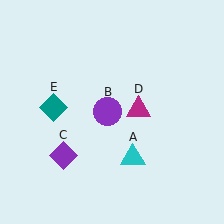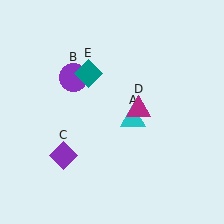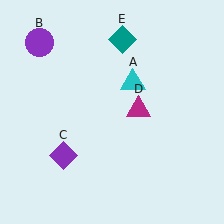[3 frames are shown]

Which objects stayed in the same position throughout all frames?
Purple diamond (object C) and magenta triangle (object D) remained stationary.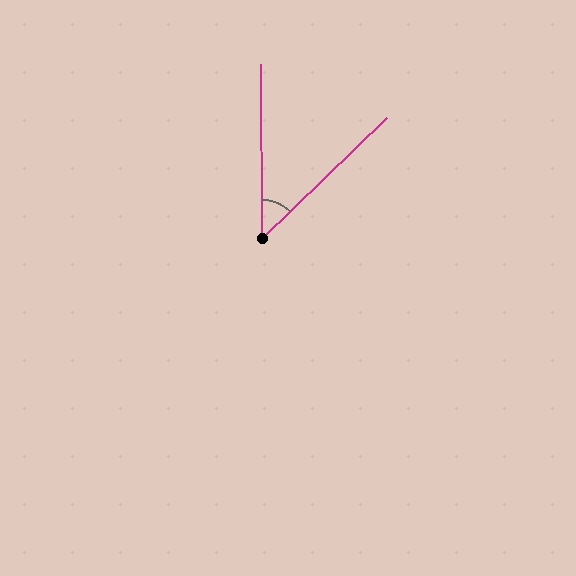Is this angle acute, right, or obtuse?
It is acute.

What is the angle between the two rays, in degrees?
Approximately 46 degrees.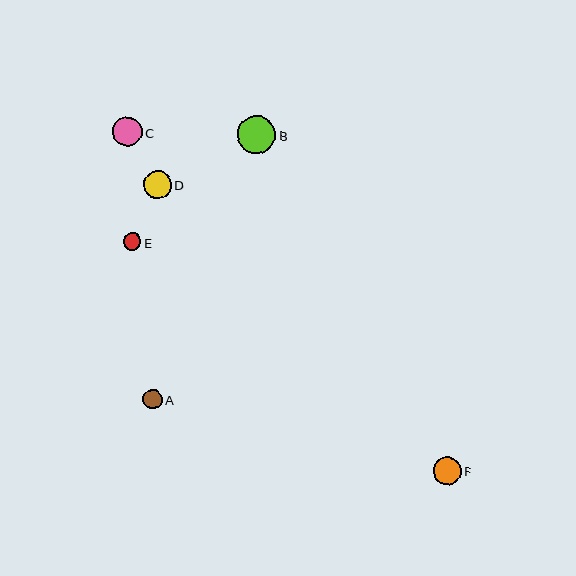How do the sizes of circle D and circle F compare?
Circle D and circle F are approximately the same size.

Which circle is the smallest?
Circle E is the smallest with a size of approximately 18 pixels.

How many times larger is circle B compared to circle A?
Circle B is approximately 2.0 times the size of circle A.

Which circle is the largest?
Circle B is the largest with a size of approximately 38 pixels.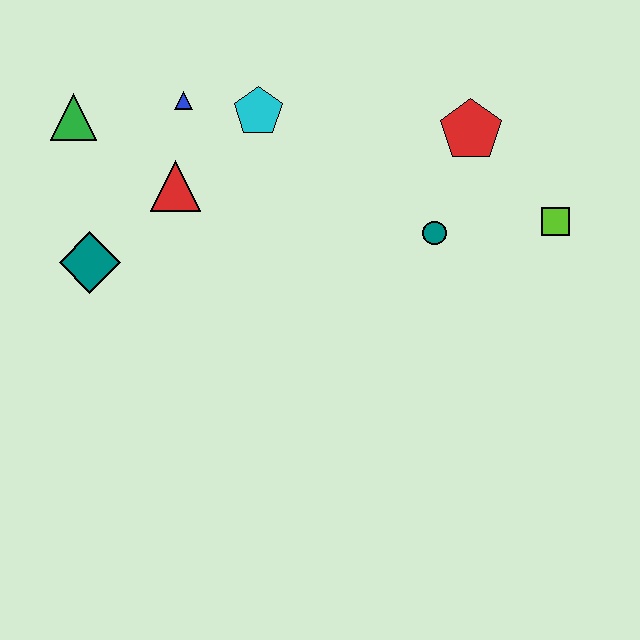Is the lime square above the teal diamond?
Yes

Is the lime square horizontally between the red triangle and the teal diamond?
No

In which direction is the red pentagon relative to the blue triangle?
The red pentagon is to the right of the blue triangle.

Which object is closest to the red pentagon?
The teal circle is closest to the red pentagon.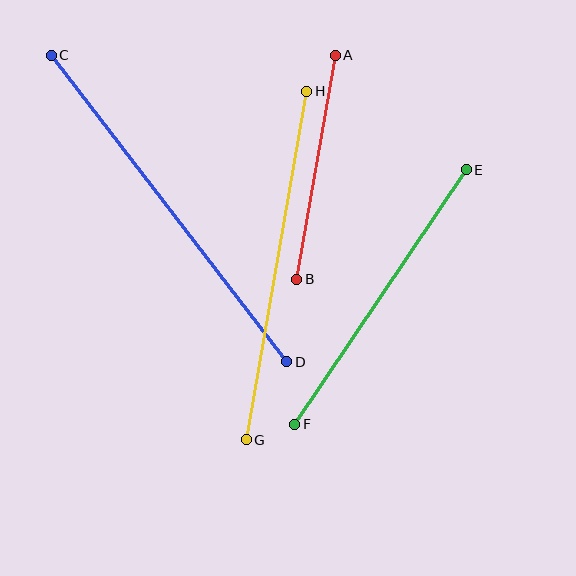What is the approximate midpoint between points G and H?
The midpoint is at approximately (277, 266) pixels.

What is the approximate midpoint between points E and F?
The midpoint is at approximately (381, 297) pixels.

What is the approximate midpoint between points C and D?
The midpoint is at approximately (169, 208) pixels.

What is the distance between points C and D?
The distance is approximately 386 pixels.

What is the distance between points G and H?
The distance is approximately 354 pixels.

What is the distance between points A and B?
The distance is approximately 227 pixels.